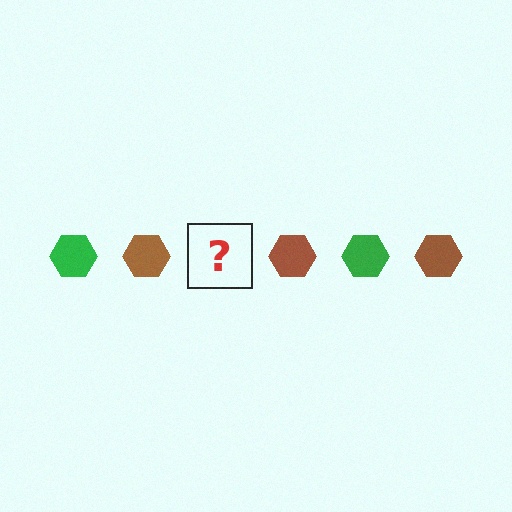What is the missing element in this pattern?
The missing element is a green hexagon.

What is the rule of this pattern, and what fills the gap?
The rule is that the pattern cycles through green, brown hexagons. The gap should be filled with a green hexagon.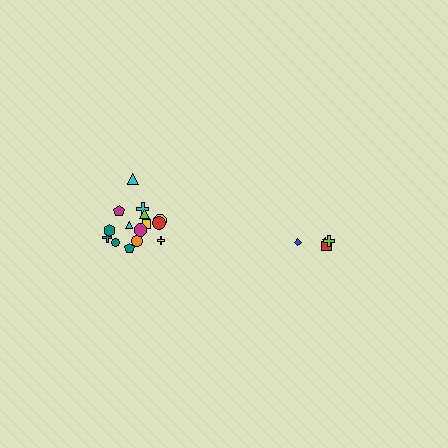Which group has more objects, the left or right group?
The left group.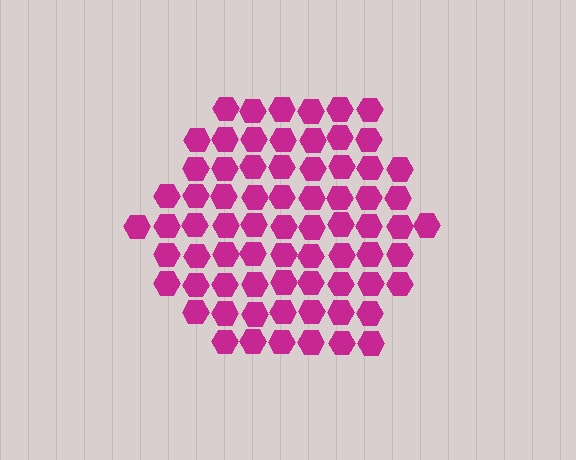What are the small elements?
The small elements are hexagons.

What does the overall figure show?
The overall figure shows a hexagon.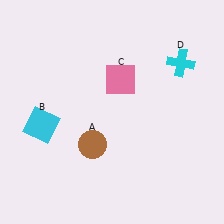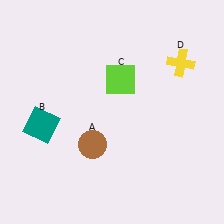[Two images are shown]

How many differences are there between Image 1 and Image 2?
There are 3 differences between the two images.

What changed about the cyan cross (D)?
In Image 1, D is cyan. In Image 2, it changed to yellow.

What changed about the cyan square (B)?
In Image 1, B is cyan. In Image 2, it changed to teal.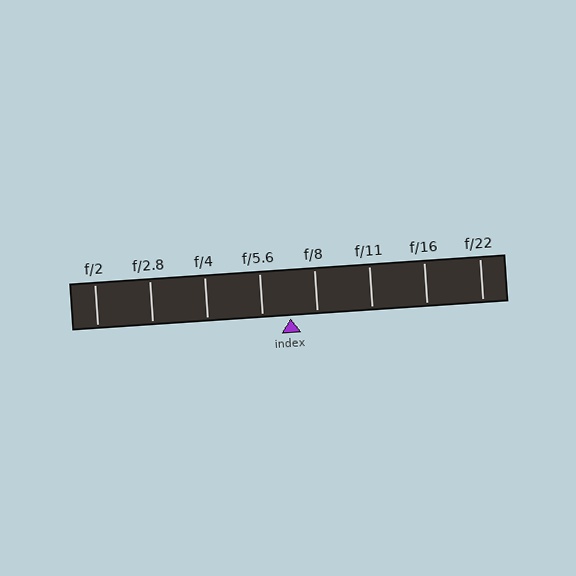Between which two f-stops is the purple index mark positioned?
The index mark is between f/5.6 and f/8.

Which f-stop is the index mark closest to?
The index mark is closest to f/8.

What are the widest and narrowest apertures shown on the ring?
The widest aperture shown is f/2 and the narrowest is f/22.